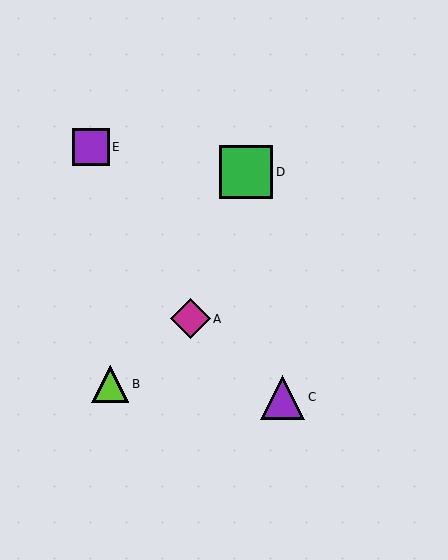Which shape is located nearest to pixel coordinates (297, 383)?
The purple triangle (labeled C) at (283, 397) is nearest to that location.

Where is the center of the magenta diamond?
The center of the magenta diamond is at (190, 319).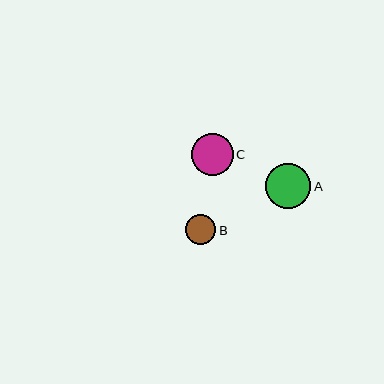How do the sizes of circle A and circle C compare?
Circle A and circle C are approximately the same size.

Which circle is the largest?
Circle A is the largest with a size of approximately 45 pixels.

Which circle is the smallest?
Circle B is the smallest with a size of approximately 30 pixels.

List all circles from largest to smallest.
From largest to smallest: A, C, B.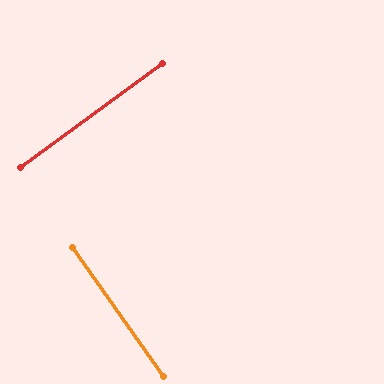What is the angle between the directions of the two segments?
Approximately 89 degrees.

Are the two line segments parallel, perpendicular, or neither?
Perpendicular — they meet at approximately 89°.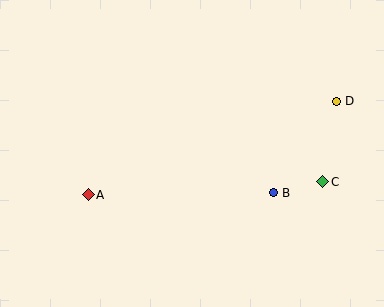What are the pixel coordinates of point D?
Point D is at (337, 101).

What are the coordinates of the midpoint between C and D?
The midpoint between C and D is at (330, 142).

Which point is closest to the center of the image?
Point B at (274, 193) is closest to the center.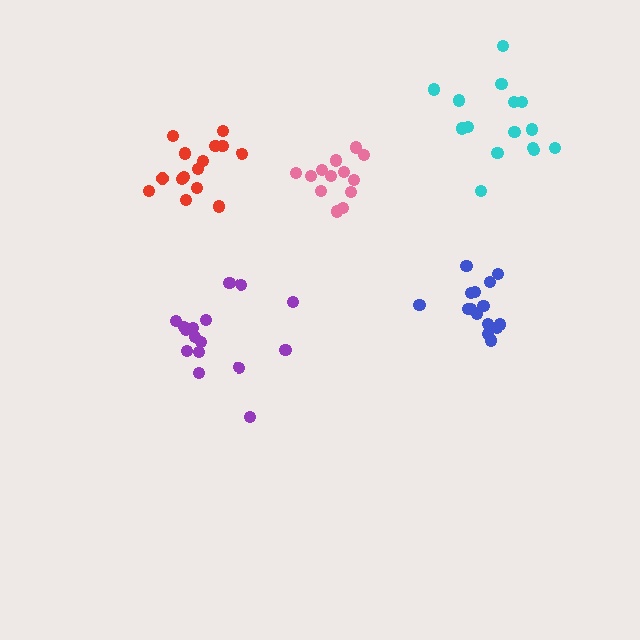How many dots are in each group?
Group 1: 16 dots, Group 2: 15 dots, Group 3: 13 dots, Group 4: 15 dots, Group 5: 15 dots (74 total).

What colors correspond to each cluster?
The clusters are colored: purple, red, pink, blue, cyan.